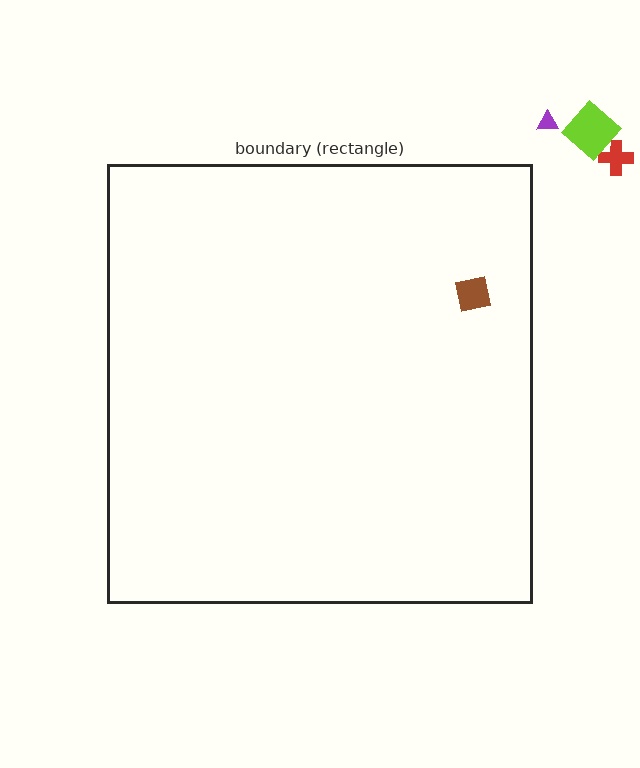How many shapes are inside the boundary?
1 inside, 3 outside.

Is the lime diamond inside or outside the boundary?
Outside.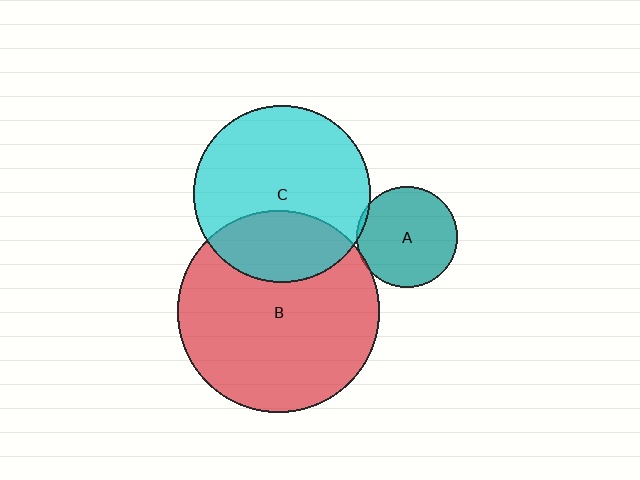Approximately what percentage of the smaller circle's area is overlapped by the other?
Approximately 5%.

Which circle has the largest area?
Circle B (red).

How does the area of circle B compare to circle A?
Approximately 4.0 times.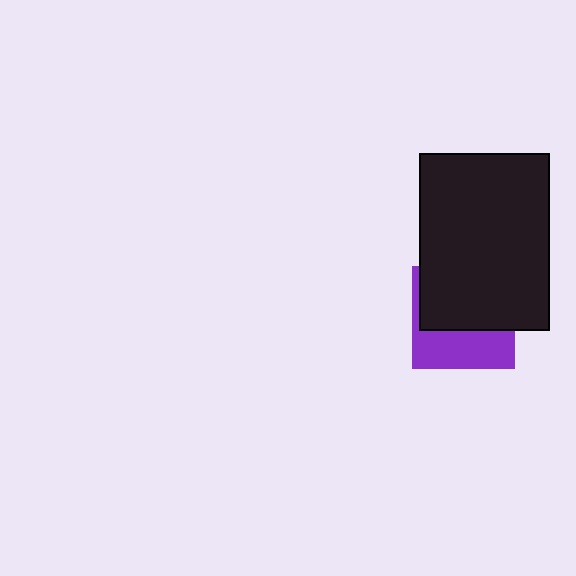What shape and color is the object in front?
The object in front is a black rectangle.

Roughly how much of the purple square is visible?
A small part of it is visible (roughly 41%).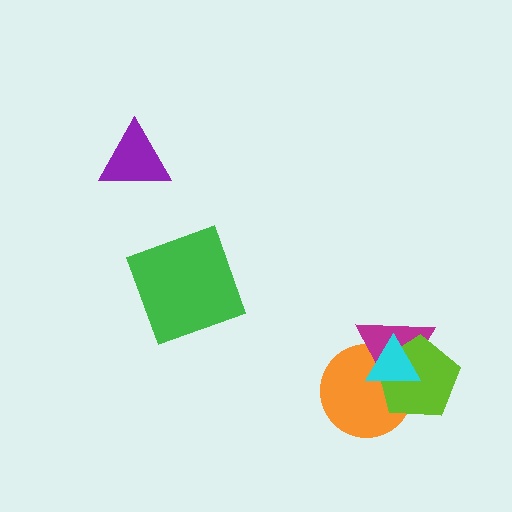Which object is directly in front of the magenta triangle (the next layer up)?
The lime pentagon is directly in front of the magenta triangle.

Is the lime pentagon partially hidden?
Yes, it is partially covered by another shape.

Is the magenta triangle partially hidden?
Yes, it is partially covered by another shape.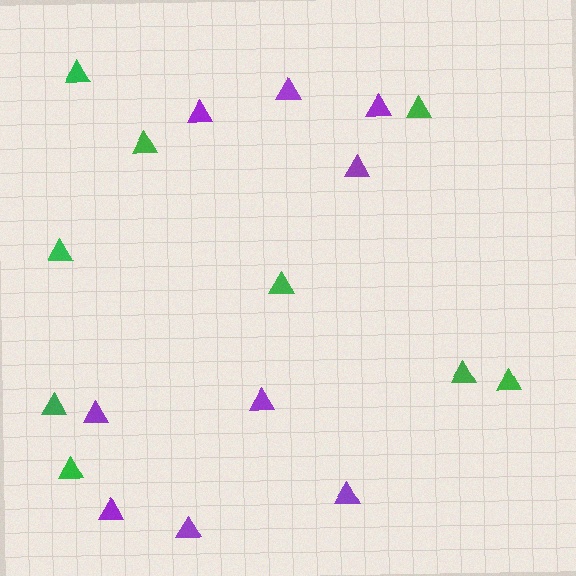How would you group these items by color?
There are 2 groups: one group of green triangles (9) and one group of purple triangles (9).